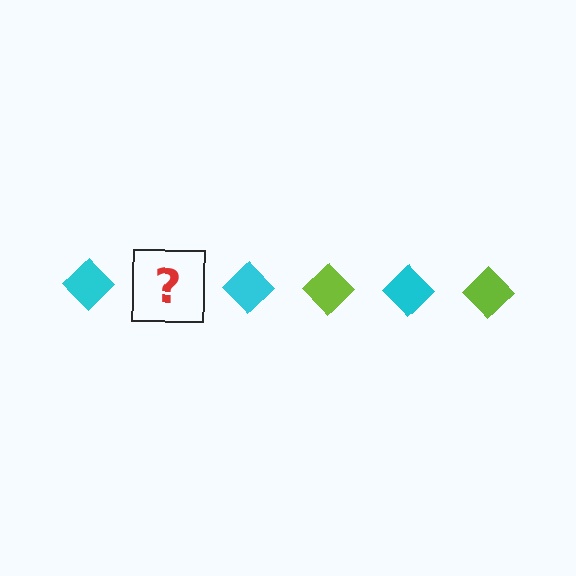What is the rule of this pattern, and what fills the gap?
The rule is that the pattern cycles through cyan, lime diamonds. The gap should be filled with a lime diamond.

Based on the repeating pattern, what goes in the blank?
The blank should be a lime diamond.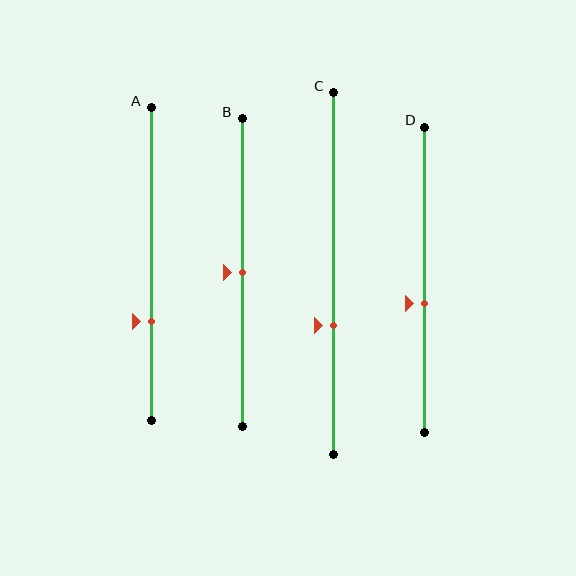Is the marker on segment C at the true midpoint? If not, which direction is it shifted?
No, the marker on segment C is shifted downward by about 14% of the segment length.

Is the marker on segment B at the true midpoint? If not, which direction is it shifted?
Yes, the marker on segment B is at the true midpoint.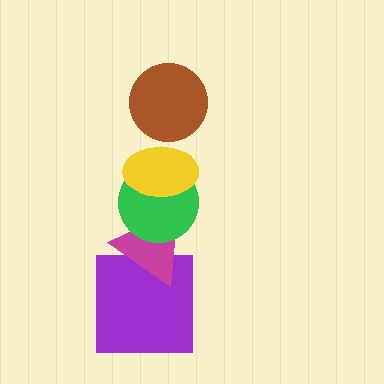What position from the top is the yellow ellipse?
The yellow ellipse is 2nd from the top.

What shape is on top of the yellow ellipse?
The brown circle is on top of the yellow ellipse.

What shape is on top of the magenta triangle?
The green circle is on top of the magenta triangle.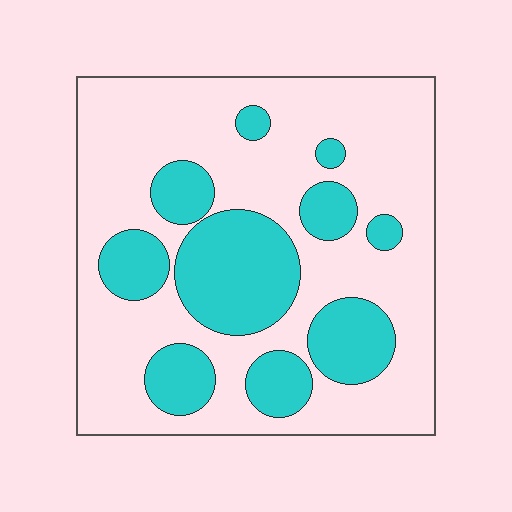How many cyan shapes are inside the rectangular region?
10.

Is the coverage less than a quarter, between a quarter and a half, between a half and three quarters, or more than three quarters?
Between a quarter and a half.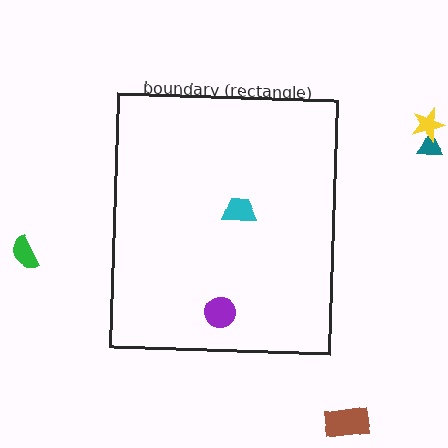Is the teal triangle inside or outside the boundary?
Outside.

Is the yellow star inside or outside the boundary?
Outside.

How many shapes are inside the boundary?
2 inside, 4 outside.